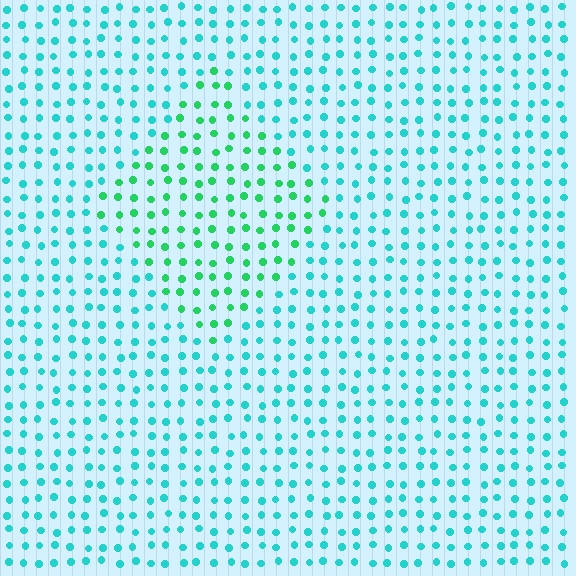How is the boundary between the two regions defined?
The boundary is defined purely by a slight shift in hue (about 37 degrees). Spacing, size, and orientation are identical on both sides.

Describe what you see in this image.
The image is filled with small cyan elements in a uniform arrangement. A diamond-shaped region is visible where the elements are tinted to a slightly different hue, forming a subtle color boundary.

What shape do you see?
I see a diamond.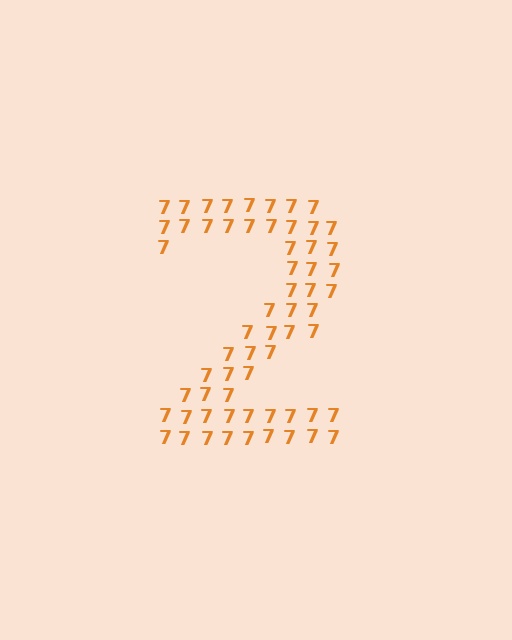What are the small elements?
The small elements are digit 7's.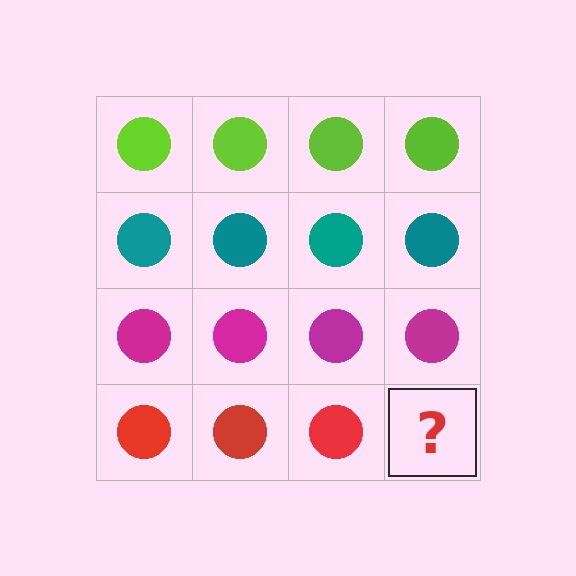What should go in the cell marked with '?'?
The missing cell should contain a red circle.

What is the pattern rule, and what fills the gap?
The rule is that each row has a consistent color. The gap should be filled with a red circle.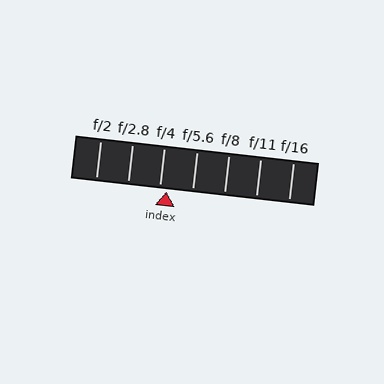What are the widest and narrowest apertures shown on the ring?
The widest aperture shown is f/2 and the narrowest is f/16.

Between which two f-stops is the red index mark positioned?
The index mark is between f/4 and f/5.6.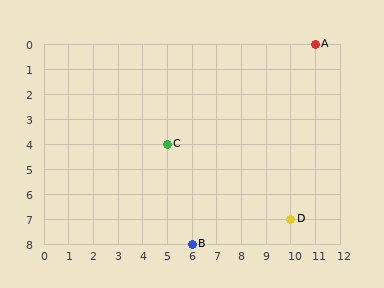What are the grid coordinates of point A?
Point A is at grid coordinates (11, 0).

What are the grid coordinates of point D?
Point D is at grid coordinates (10, 7).